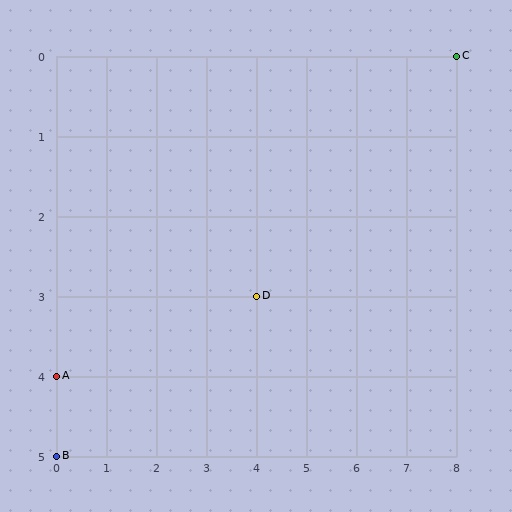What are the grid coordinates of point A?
Point A is at grid coordinates (0, 4).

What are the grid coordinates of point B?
Point B is at grid coordinates (0, 5).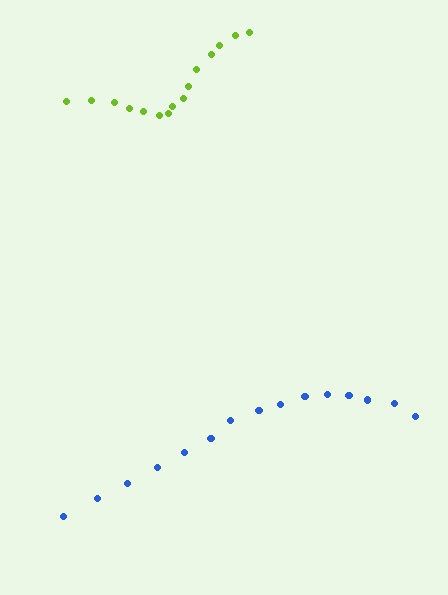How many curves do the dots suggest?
There are 2 distinct paths.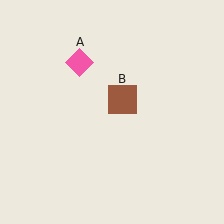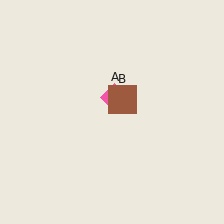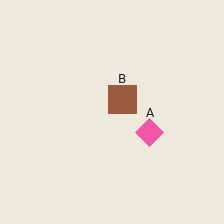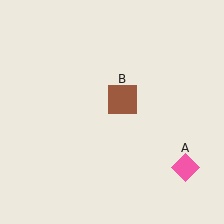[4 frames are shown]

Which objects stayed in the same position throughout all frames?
Brown square (object B) remained stationary.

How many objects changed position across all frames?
1 object changed position: pink diamond (object A).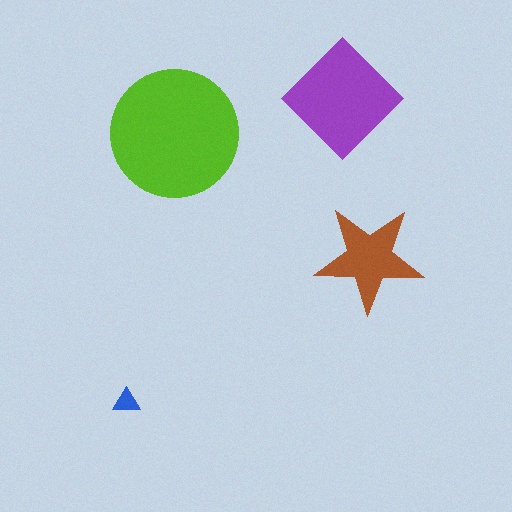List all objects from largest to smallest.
The lime circle, the purple diamond, the brown star, the blue triangle.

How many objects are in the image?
There are 4 objects in the image.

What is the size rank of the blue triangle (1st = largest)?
4th.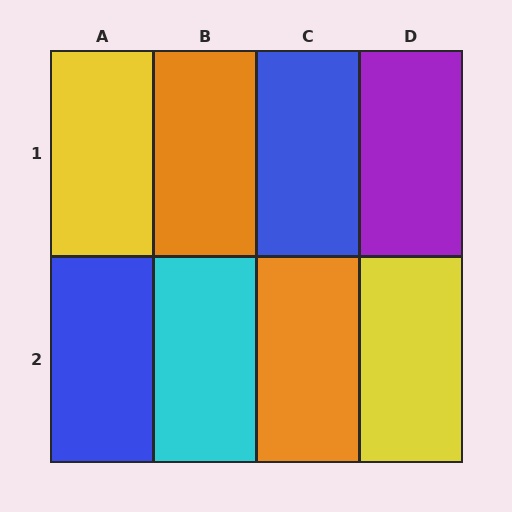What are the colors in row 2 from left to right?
Blue, cyan, orange, yellow.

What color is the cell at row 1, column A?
Yellow.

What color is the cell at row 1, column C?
Blue.